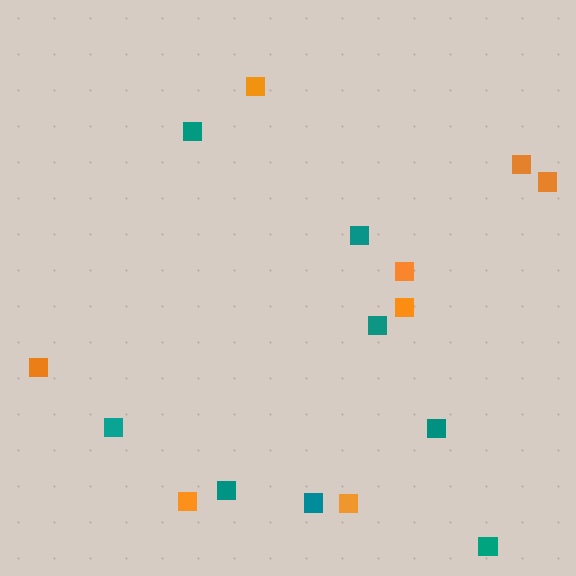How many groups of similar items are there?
There are 2 groups: one group of orange squares (8) and one group of teal squares (8).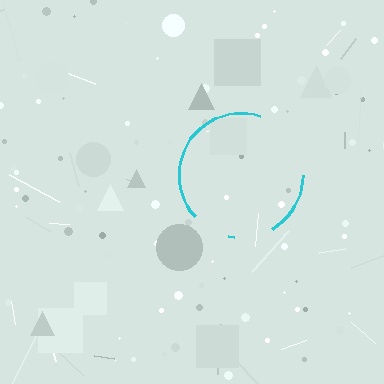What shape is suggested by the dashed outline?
The dashed outline suggests a circle.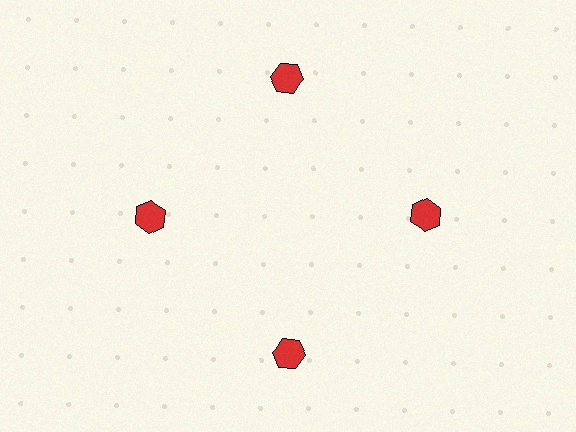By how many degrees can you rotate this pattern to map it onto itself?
The pattern maps onto itself every 90 degrees of rotation.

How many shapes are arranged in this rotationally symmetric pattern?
There are 4 shapes, arranged in 4 groups of 1.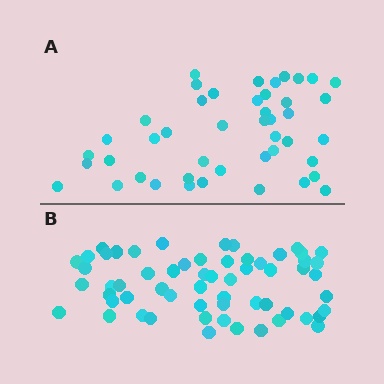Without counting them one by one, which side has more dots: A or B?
Region B (the bottom region) has more dots.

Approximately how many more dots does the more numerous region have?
Region B has approximately 15 more dots than region A.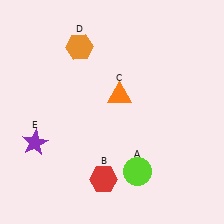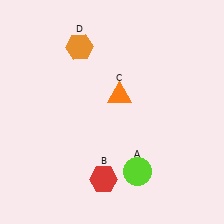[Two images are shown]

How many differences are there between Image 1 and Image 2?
There is 1 difference between the two images.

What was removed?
The purple star (E) was removed in Image 2.